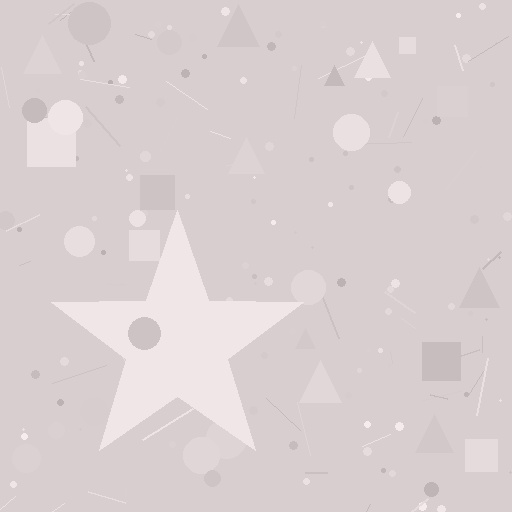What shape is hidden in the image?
A star is hidden in the image.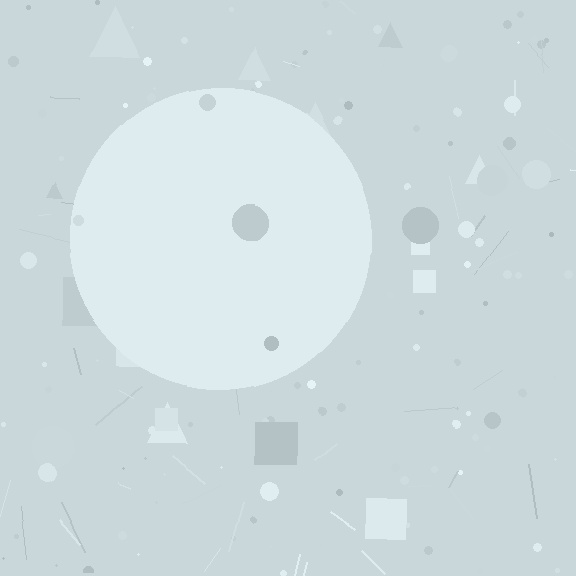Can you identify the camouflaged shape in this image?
The camouflaged shape is a circle.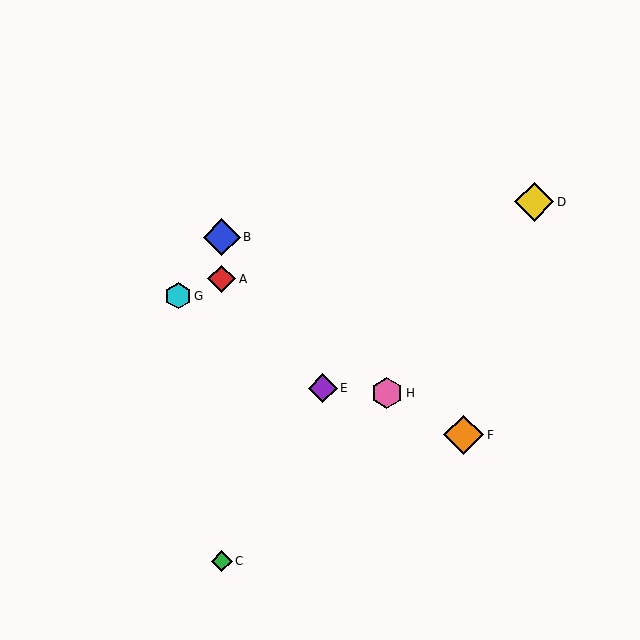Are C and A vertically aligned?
Yes, both are at x≈222.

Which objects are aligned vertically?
Objects A, B, C are aligned vertically.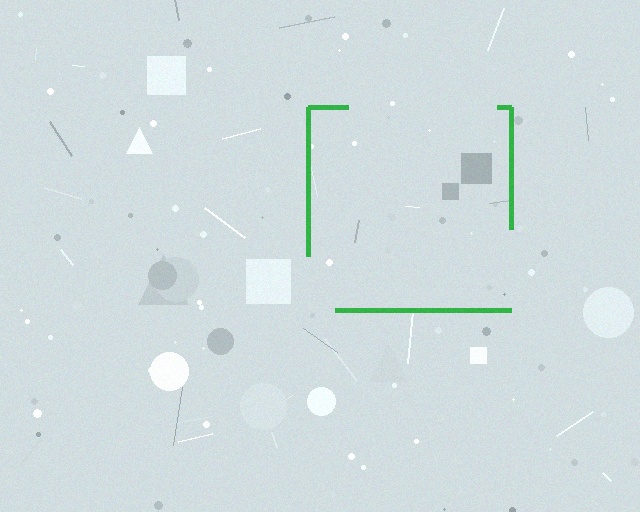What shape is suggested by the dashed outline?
The dashed outline suggests a square.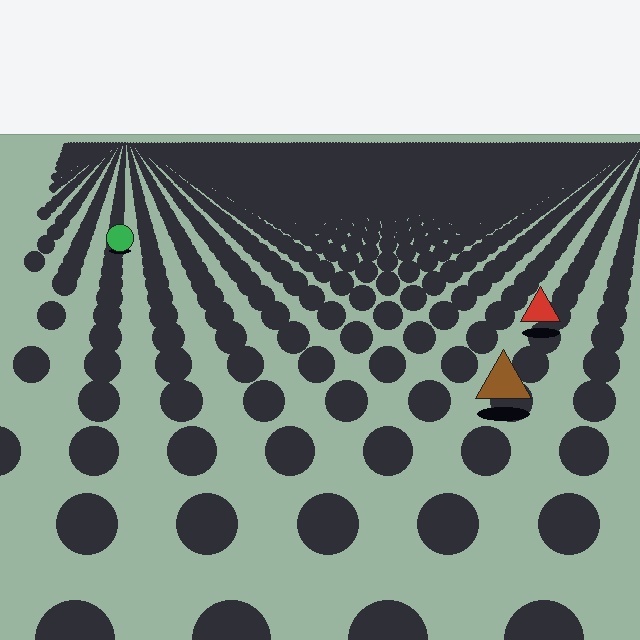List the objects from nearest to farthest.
From nearest to farthest: the brown triangle, the red triangle, the green circle.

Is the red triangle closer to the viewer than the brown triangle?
No. The brown triangle is closer — you can tell from the texture gradient: the ground texture is coarser near it.